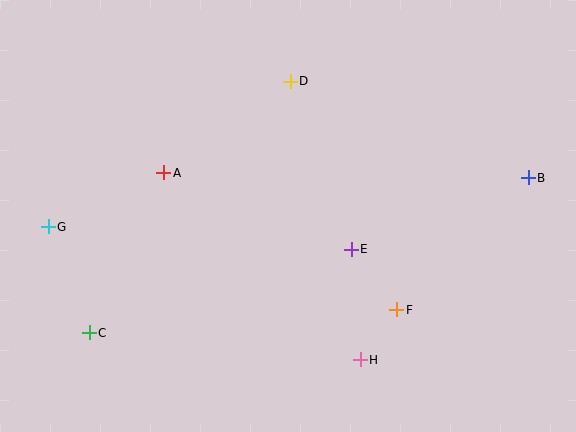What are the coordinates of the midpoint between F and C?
The midpoint between F and C is at (243, 321).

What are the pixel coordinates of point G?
Point G is at (48, 227).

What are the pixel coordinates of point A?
Point A is at (164, 173).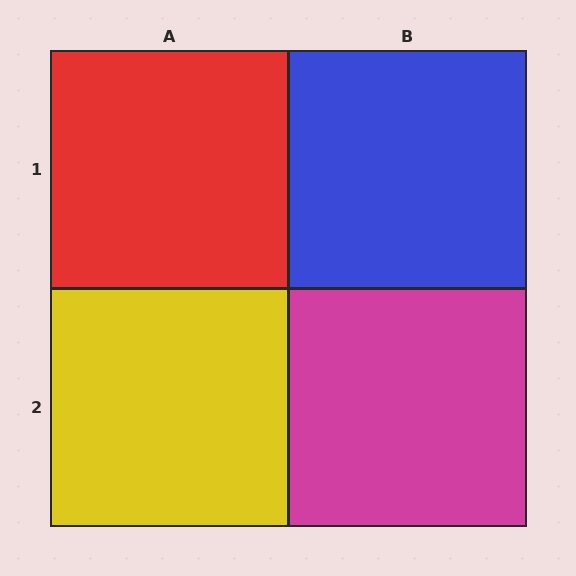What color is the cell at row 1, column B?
Blue.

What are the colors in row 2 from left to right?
Yellow, magenta.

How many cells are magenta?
1 cell is magenta.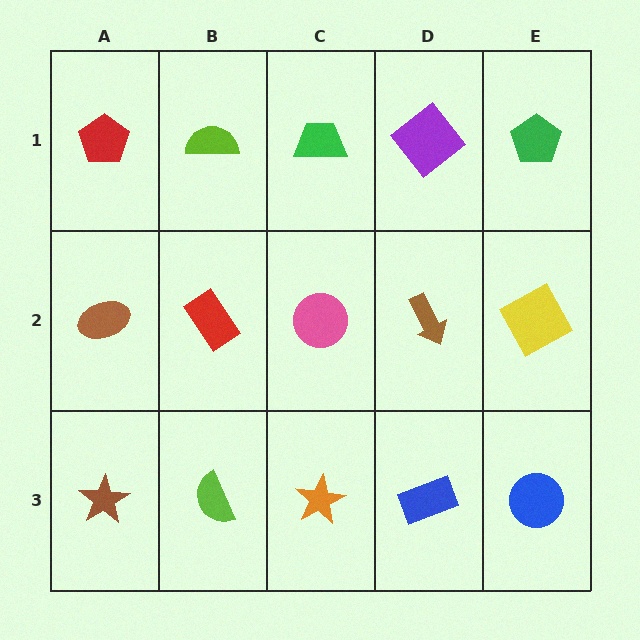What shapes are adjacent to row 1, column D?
A brown arrow (row 2, column D), a green trapezoid (row 1, column C), a green pentagon (row 1, column E).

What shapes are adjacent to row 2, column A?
A red pentagon (row 1, column A), a brown star (row 3, column A), a red rectangle (row 2, column B).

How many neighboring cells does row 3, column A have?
2.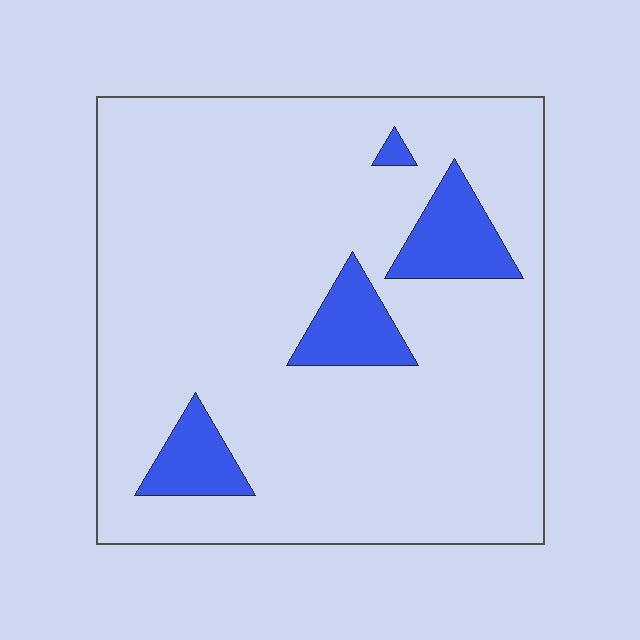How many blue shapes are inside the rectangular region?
4.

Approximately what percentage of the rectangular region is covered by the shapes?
Approximately 10%.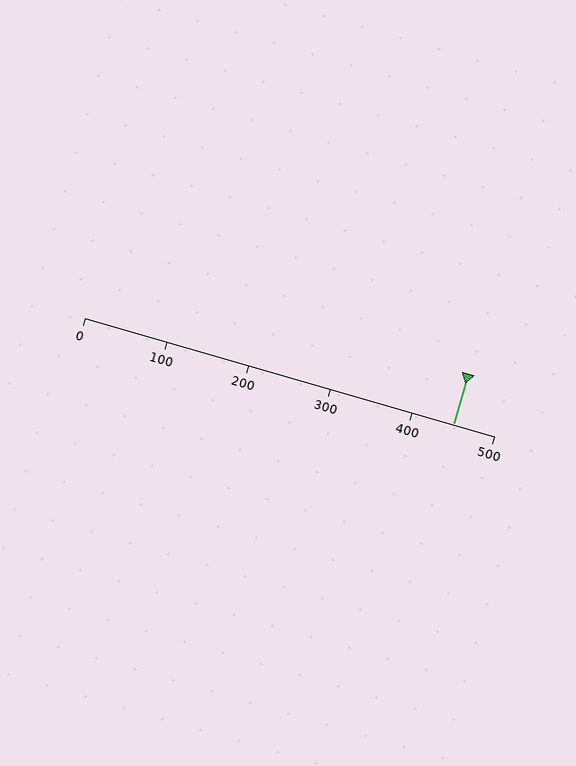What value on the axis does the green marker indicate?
The marker indicates approximately 450.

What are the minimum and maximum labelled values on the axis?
The axis runs from 0 to 500.